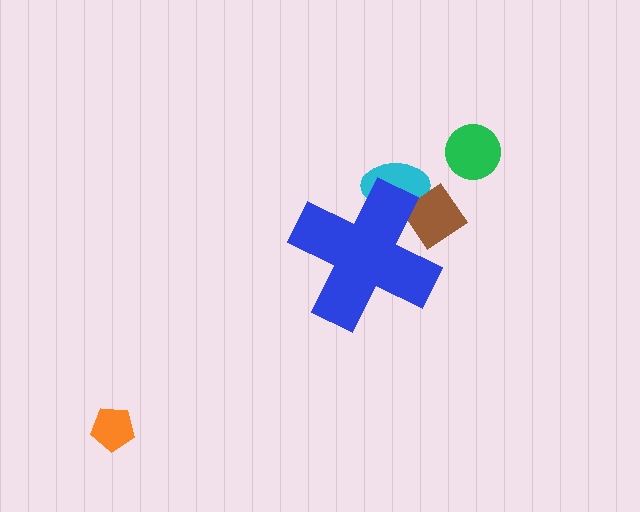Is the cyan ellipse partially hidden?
Yes, the cyan ellipse is partially hidden behind the blue cross.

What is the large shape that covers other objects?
A blue cross.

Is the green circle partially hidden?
No, the green circle is fully visible.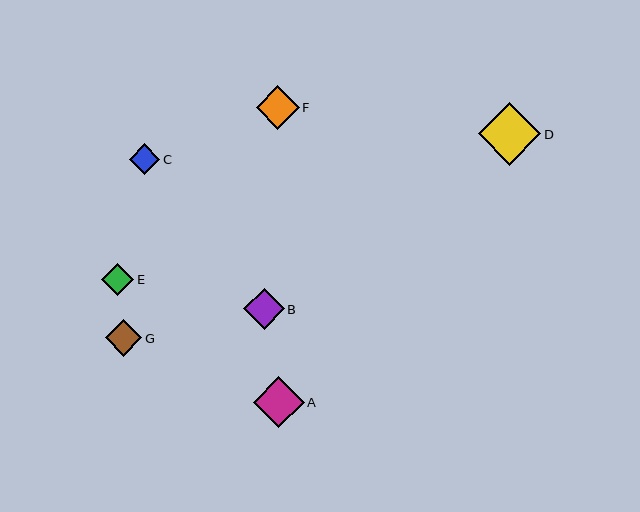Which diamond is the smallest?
Diamond C is the smallest with a size of approximately 31 pixels.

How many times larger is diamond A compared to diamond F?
Diamond A is approximately 1.2 times the size of diamond F.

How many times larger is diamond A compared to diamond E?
Diamond A is approximately 1.6 times the size of diamond E.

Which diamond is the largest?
Diamond D is the largest with a size of approximately 62 pixels.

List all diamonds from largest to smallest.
From largest to smallest: D, A, F, B, G, E, C.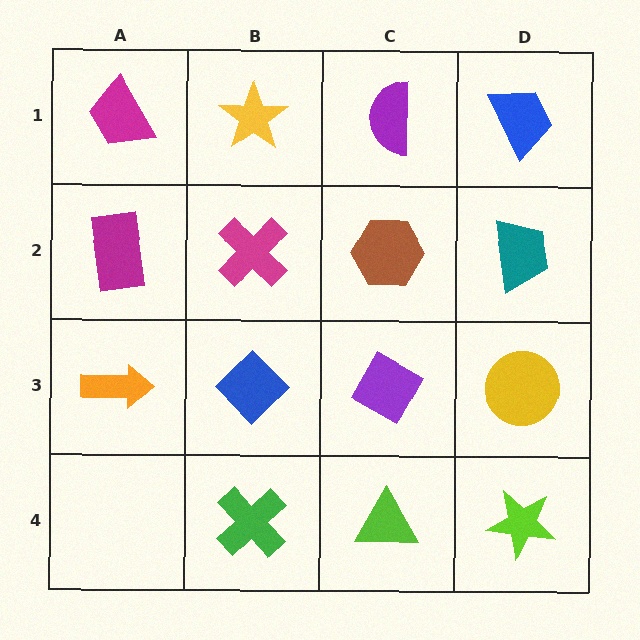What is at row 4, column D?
A lime star.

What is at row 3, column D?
A yellow circle.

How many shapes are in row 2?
4 shapes.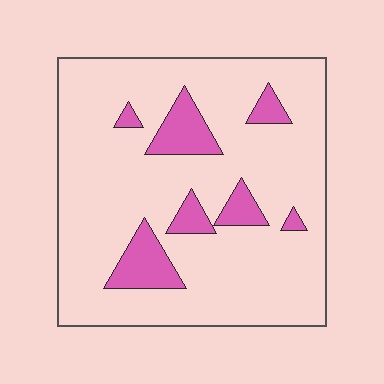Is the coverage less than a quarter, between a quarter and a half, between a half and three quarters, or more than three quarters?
Less than a quarter.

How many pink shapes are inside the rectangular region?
7.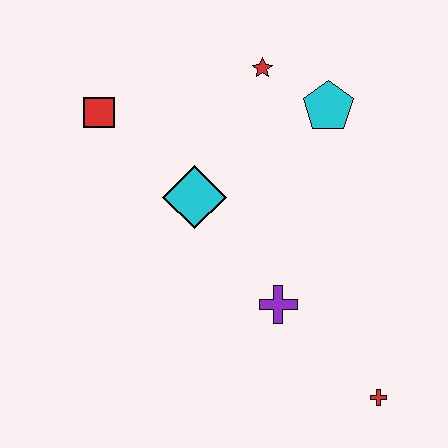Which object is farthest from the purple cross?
The red square is farthest from the purple cross.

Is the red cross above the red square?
No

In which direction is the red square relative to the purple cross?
The red square is above the purple cross.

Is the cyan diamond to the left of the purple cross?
Yes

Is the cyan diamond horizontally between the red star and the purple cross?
No